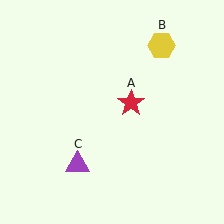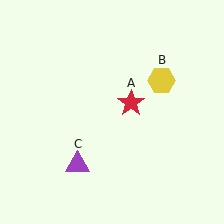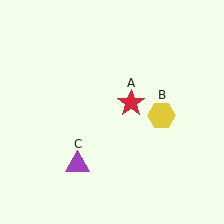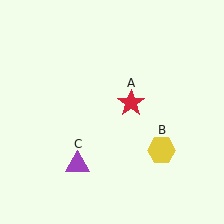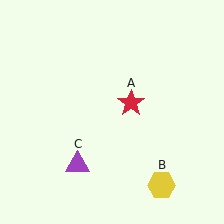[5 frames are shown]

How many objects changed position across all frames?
1 object changed position: yellow hexagon (object B).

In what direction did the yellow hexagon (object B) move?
The yellow hexagon (object B) moved down.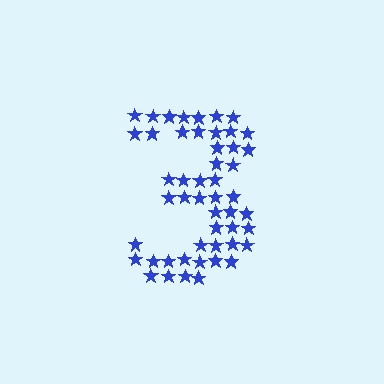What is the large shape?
The large shape is the digit 3.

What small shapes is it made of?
It is made of small stars.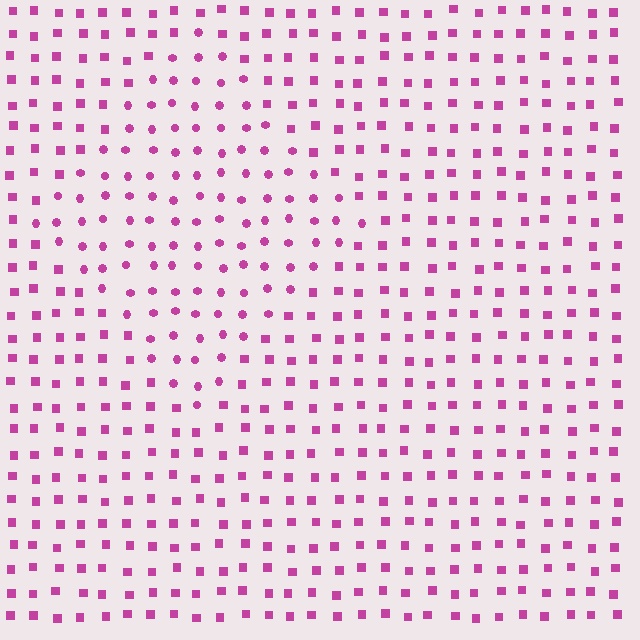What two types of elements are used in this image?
The image uses circles inside the diamond region and squares outside it.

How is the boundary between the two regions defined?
The boundary is defined by a change in element shape: circles inside vs. squares outside. All elements share the same color and spacing.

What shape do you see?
I see a diamond.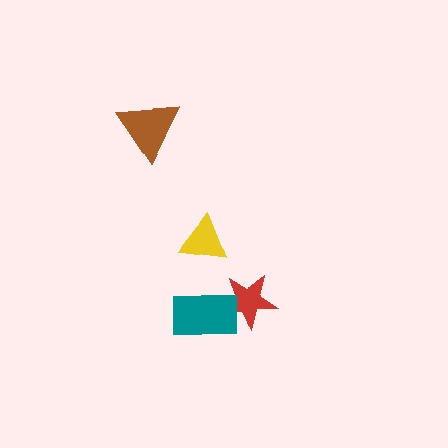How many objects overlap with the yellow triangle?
0 objects overlap with the yellow triangle.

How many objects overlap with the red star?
1 object overlaps with the red star.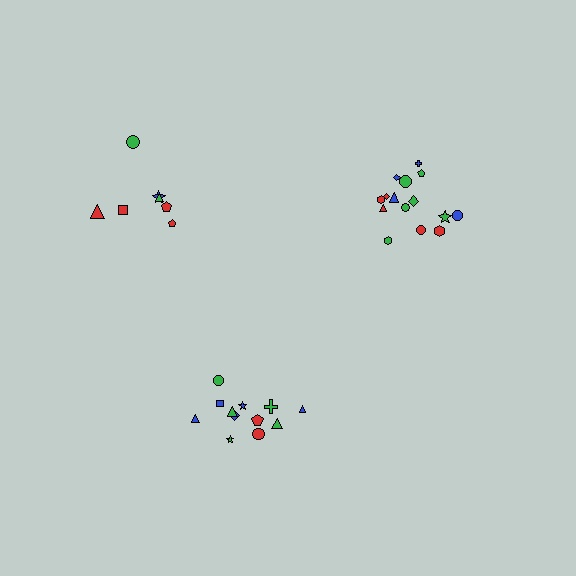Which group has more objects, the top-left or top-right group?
The top-right group.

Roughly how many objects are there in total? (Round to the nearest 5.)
Roughly 35 objects in total.